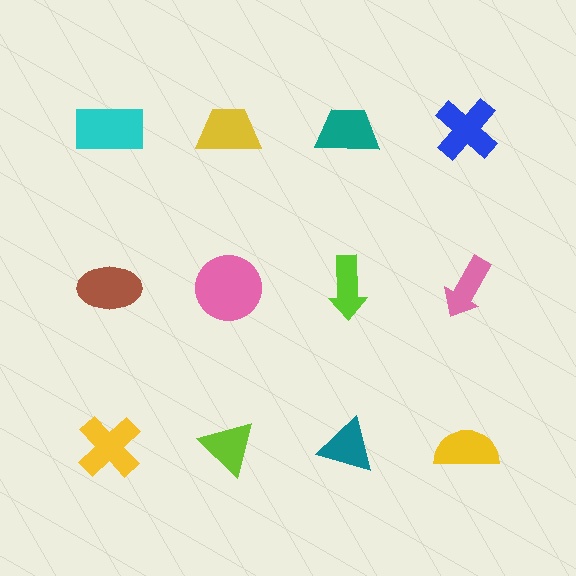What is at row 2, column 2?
A pink circle.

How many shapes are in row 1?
4 shapes.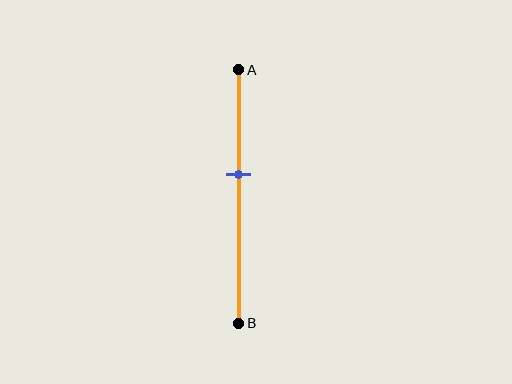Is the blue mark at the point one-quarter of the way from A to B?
No, the mark is at about 40% from A, not at the 25% one-quarter point.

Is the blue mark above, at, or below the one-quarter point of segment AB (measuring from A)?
The blue mark is below the one-quarter point of segment AB.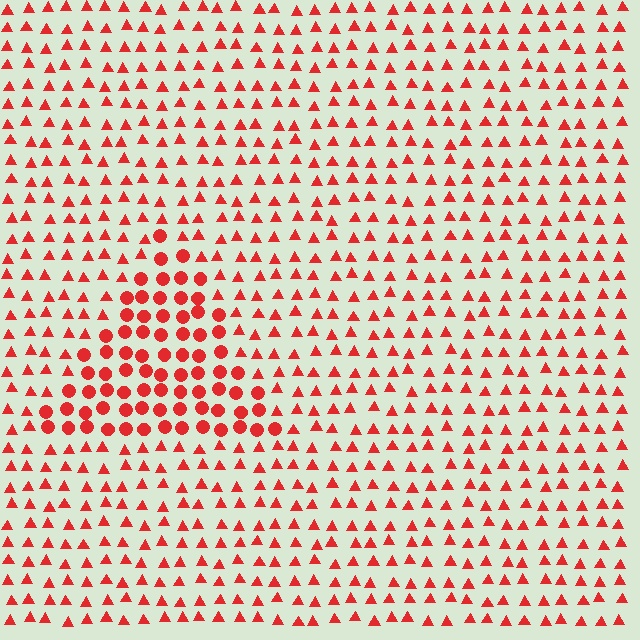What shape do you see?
I see a triangle.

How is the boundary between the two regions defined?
The boundary is defined by a change in element shape: circles inside vs. triangles outside. All elements share the same color and spacing.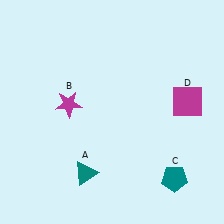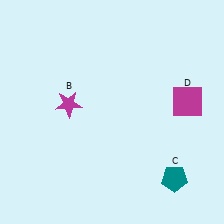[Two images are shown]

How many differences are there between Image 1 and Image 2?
There is 1 difference between the two images.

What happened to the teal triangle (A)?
The teal triangle (A) was removed in Image 2. It was in the bottom-left area of Image 1.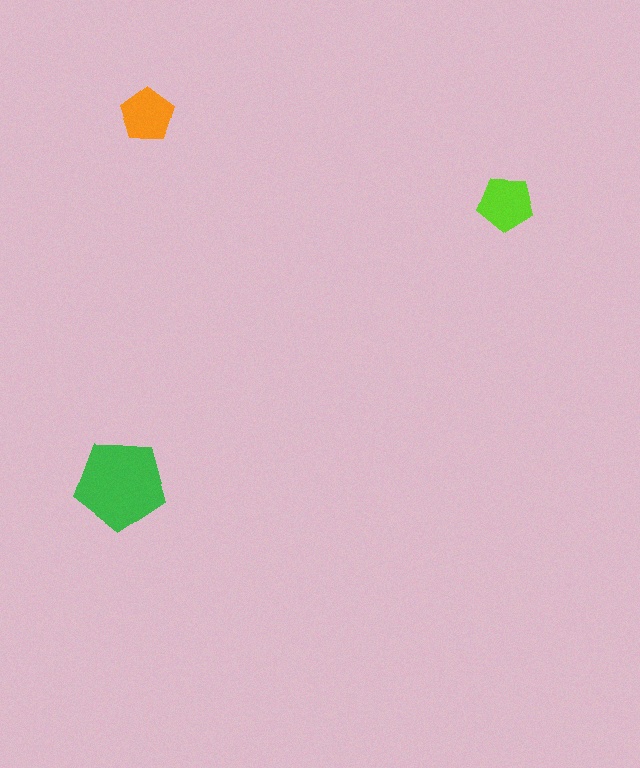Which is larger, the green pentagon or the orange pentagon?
The green one.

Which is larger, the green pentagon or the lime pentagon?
The green one.